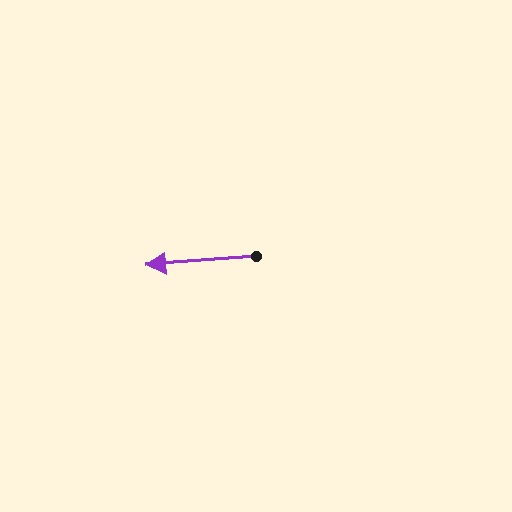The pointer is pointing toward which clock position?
Roughly 9 o'clock.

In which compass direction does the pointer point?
West.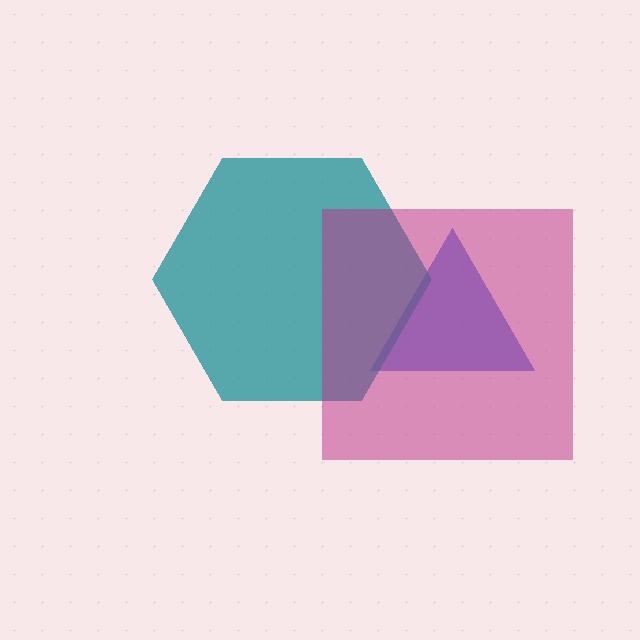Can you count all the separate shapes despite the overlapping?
Yes, there are 3 separate shapes.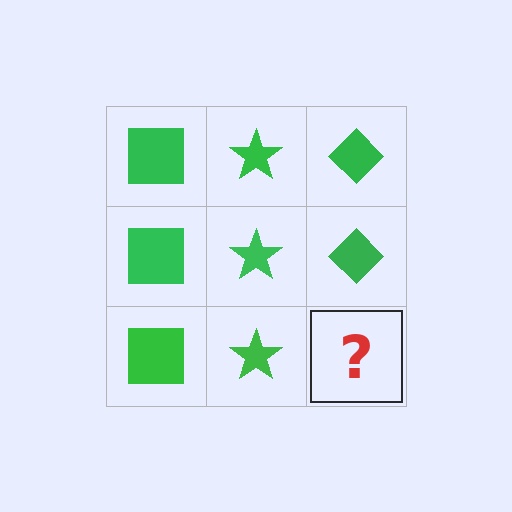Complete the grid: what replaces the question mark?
The question mark should be replaced with a green diamond.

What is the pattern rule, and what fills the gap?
The rule is that each column has a consistent shape. The gap should be filled with a green diamond.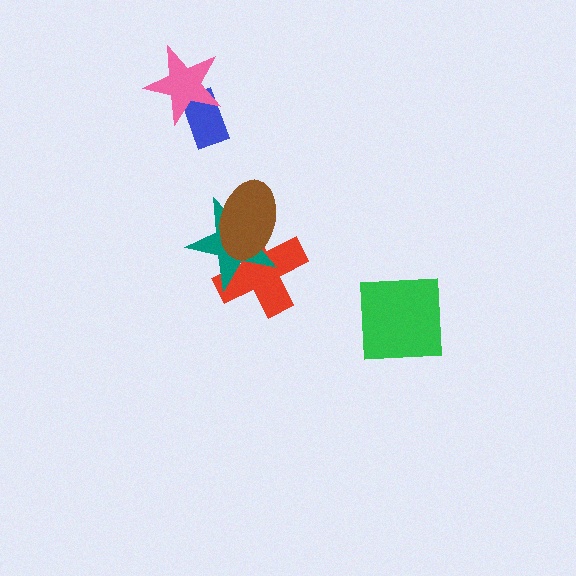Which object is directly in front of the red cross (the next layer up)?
The teal star is directly in front of the red cross.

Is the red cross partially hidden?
Yes, it is partially covered by another shape.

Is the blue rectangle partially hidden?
Yes, it is partially covered by another shape.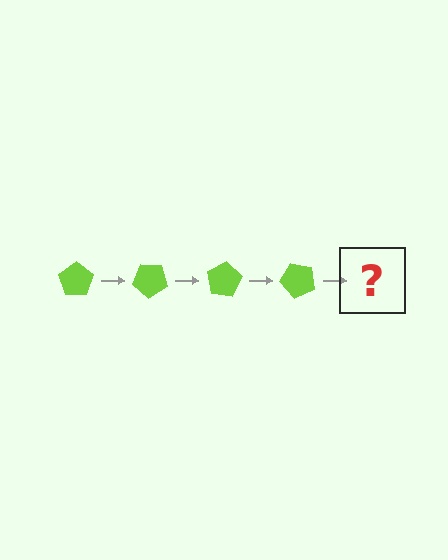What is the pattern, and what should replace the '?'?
The pattern is that the pentagon rotates 40 degrees each step. The '?' should be a lime pentagon rotated 160 degrees.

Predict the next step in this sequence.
The next step is a lime pentagon rotated 160 degrees.